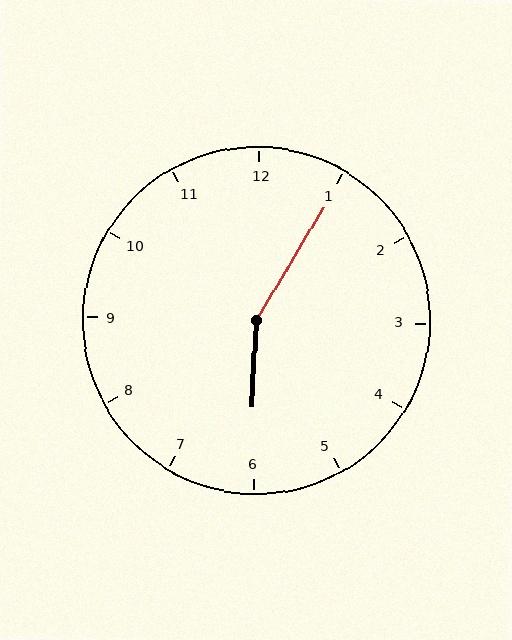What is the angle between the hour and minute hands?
Approximately 152 degrees.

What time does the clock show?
6:05.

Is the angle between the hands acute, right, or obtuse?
It is obtuse.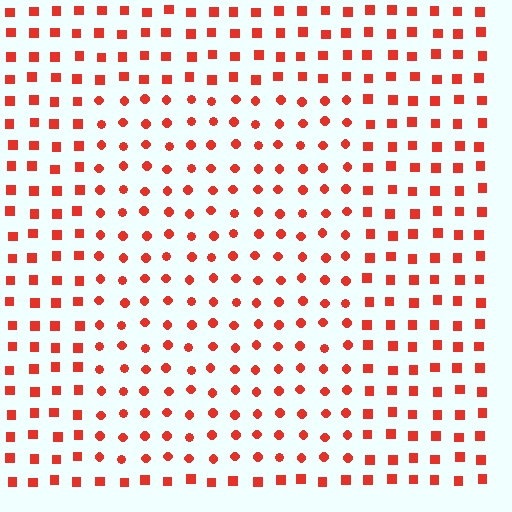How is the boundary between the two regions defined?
The boundary is defined by a change in element shape: circles inside vs. squares outside. All elements share the same color and spacing.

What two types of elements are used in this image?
The image uses circles inside the rectangle region and squares outside it.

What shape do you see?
I see a rectangle.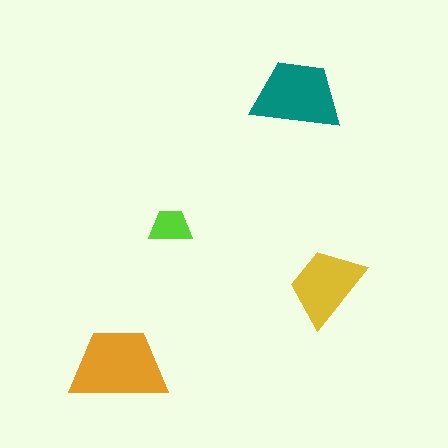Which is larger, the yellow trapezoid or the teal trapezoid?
The teal one.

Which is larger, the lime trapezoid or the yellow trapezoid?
The yellow one.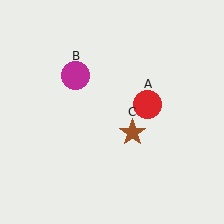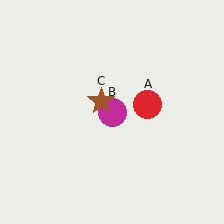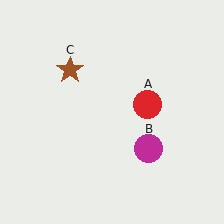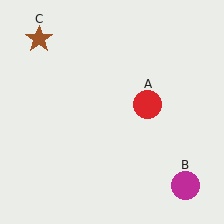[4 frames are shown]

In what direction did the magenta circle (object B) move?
The magenta circle (object B) moved down and to the right.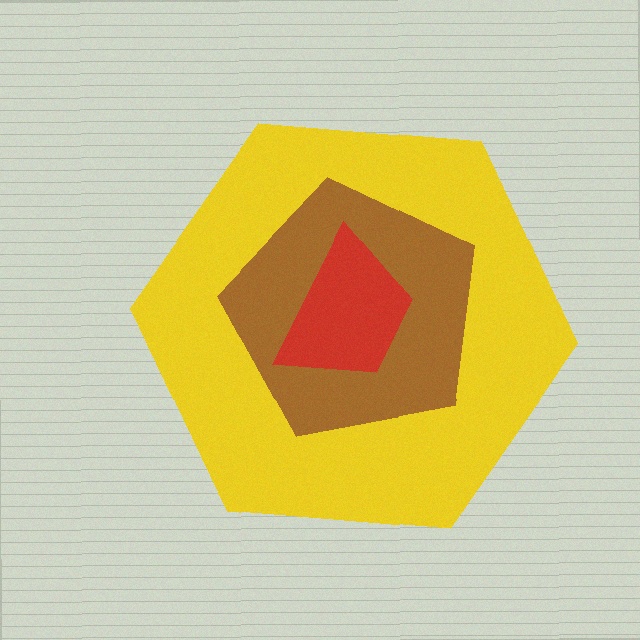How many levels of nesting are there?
3.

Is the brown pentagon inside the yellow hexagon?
Yes.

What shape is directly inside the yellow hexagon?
The brown pentagon.